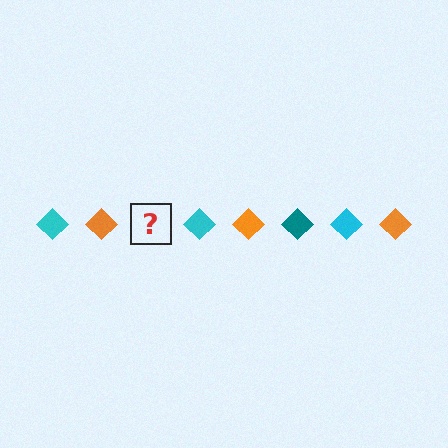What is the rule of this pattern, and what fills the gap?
The rule is that the pattern cycles through cyan, orange, teal diamonds. The gap should be filled with a teal diamond.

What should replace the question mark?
The question mark should be replaced with a teal diamond.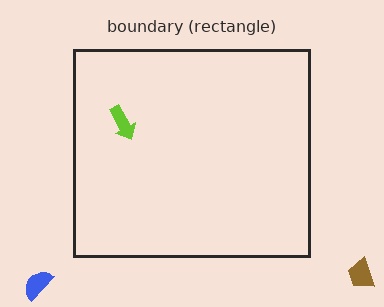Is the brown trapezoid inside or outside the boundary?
Outside.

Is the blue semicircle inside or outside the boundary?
Outside.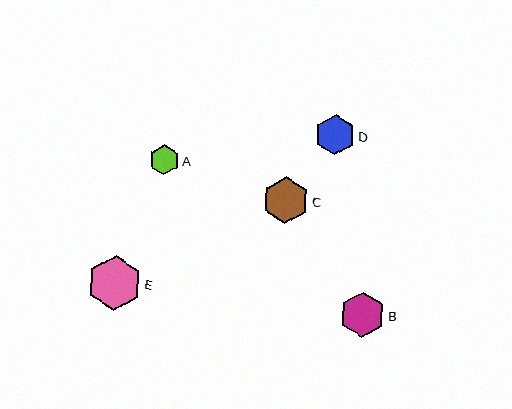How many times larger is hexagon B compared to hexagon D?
Hexagon B is approximately 1.1 times the size of hexagon D.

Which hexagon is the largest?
Hexagon E is the largest with a size of approximately 55 pixels.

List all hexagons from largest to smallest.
From largest to smallest: E, C, B, D, A.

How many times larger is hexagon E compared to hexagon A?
Hexagon E is approximately 1.8 times the size of hexagon A.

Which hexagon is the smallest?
Hexagon A is the smallest with a size of approximately 30 pixels.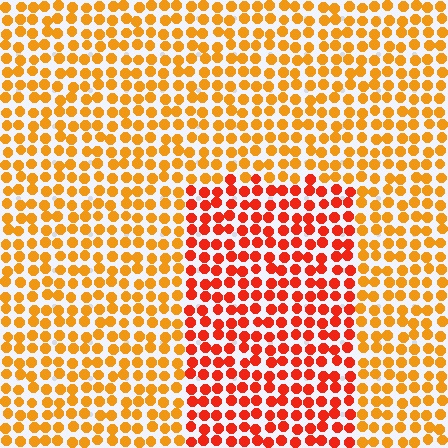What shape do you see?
I see a rectangle.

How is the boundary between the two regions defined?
The boundary is defined purely by a slight shift in hue (about 31 degrees). Spacing, size, and orientation are identical on both sides.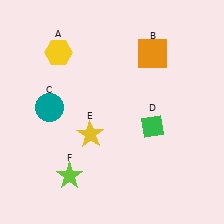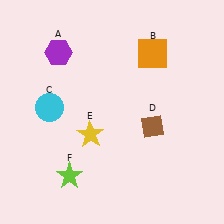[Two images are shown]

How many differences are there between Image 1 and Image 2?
There are 3 differences between the two images.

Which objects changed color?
A changed from yellow to purple. C changed from teal to cyan. D changed from green to brown.